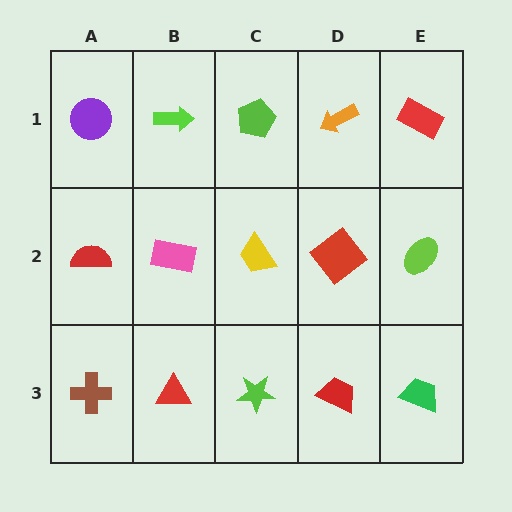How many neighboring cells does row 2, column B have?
4.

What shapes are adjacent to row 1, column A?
A red semicircle (row 2, column A), a lime arrow (row 1, column B).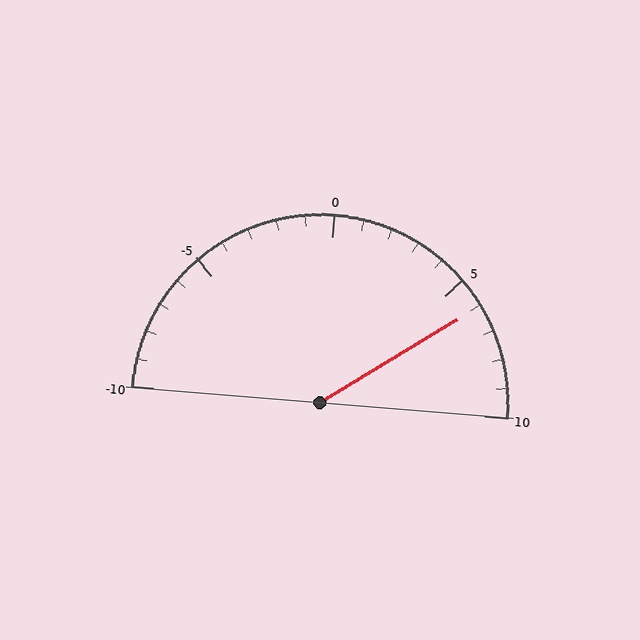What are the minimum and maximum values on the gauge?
The gauge ranges from -10 to 10.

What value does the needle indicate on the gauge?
The needle indicates approximately 6.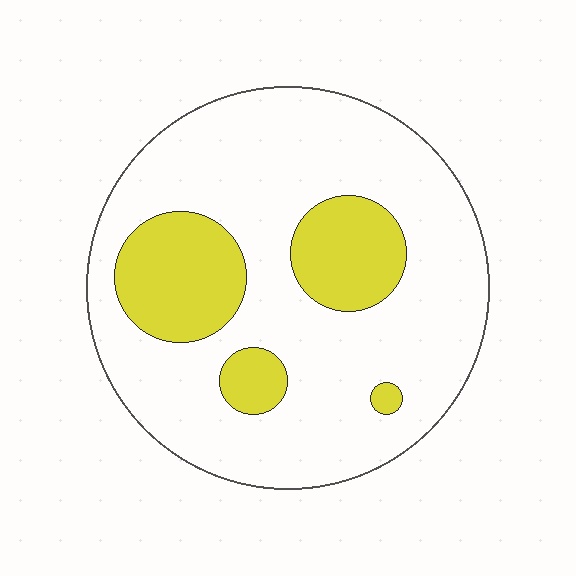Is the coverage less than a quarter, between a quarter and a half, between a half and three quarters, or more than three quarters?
Less than a quarter.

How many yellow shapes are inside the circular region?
4.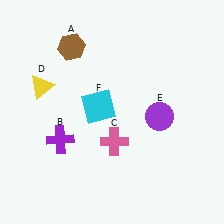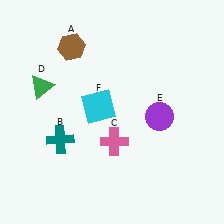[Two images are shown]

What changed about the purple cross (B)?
In Image 1, B is purple. In Image 2, it changed to teal.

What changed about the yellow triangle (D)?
In Image 1, D is yellow. In Image 2, it changed to green.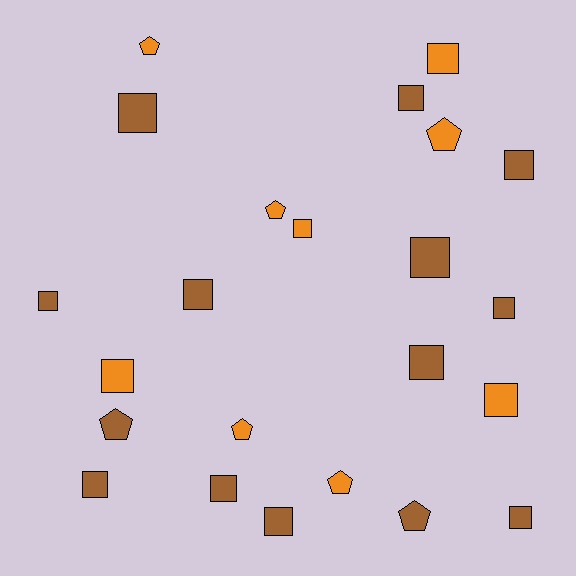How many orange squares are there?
There are 4 orange squares.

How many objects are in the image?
There are 23 objects.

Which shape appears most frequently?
Square, with 16 objects.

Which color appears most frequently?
Brown, with 14 objects.